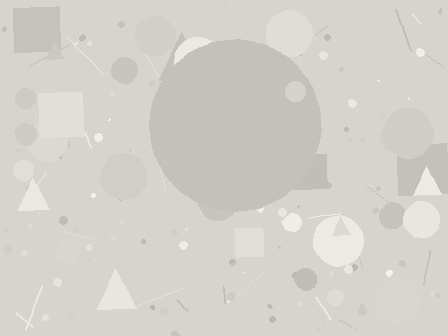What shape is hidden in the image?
A circle is hidden in the image.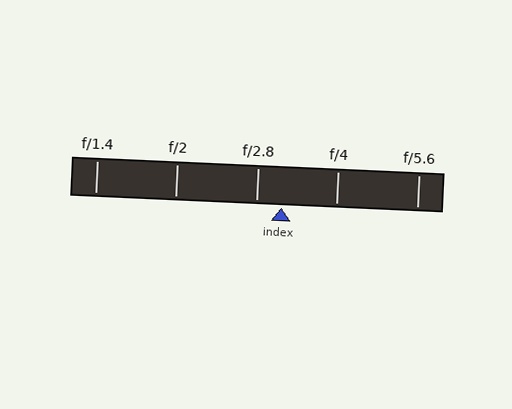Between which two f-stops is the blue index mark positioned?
The index mark is between f/2.8 and f/4.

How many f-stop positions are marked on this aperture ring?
There are 5 f-stop positions marked.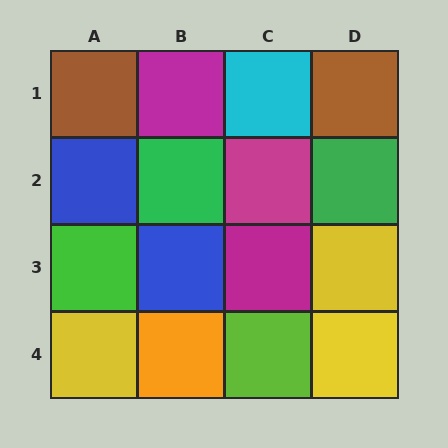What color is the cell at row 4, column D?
Yellow.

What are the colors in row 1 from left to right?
Brown, magenta, cyan, brown.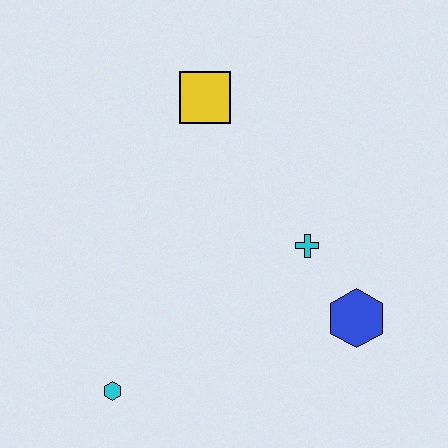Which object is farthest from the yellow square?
The cyan hexagon is farthest from the yellow square.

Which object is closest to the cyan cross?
The blue hexagon is closest to the cyan cross.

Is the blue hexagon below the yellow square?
Yes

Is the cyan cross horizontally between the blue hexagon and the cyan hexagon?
Yes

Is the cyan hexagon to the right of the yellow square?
No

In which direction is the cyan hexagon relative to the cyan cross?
The cyan hexagon is to the left of the cyan cross.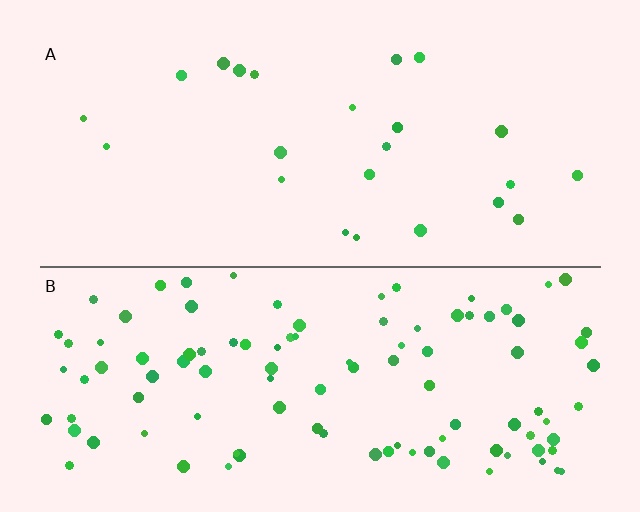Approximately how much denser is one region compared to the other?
Approximately 4.4× — region B over region A.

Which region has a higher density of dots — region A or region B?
B (the bottom).